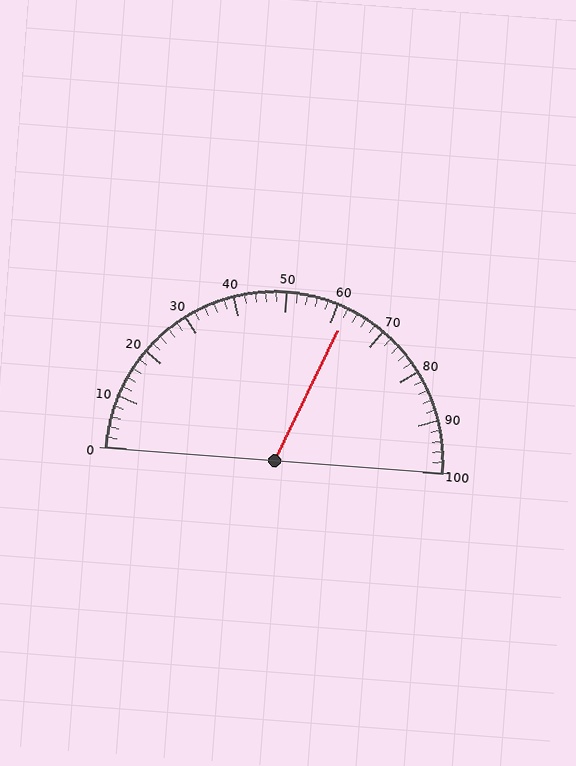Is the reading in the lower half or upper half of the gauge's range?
The reading is in the upper half of the range (0 to 100).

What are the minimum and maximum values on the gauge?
The gauge ranges from 0 to 100.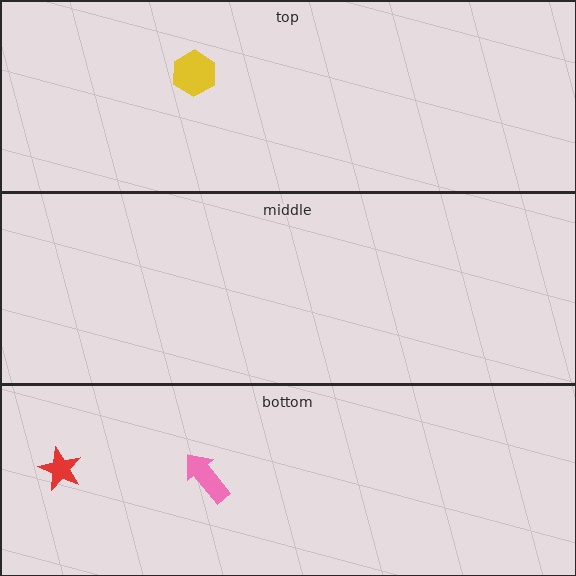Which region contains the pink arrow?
The bottom region.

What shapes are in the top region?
The yellow hexagon.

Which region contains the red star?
The bottom region.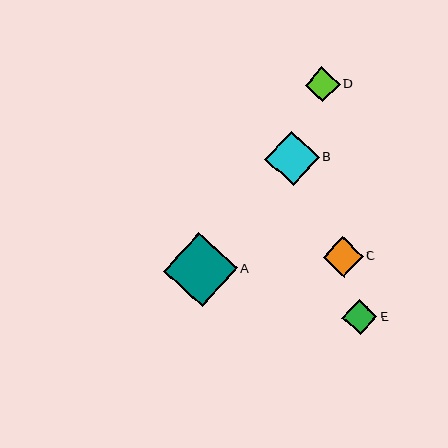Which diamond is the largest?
Diamond A is the largest with a size of approximately 74 pixels.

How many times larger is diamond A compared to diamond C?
Diamond A is approximately 1.8 times the size of diamond C.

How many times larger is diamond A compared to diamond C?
Diamond A is approximately 1.8 times the size of diamond C.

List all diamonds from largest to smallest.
From largest to smallest: A, B, C, D, E.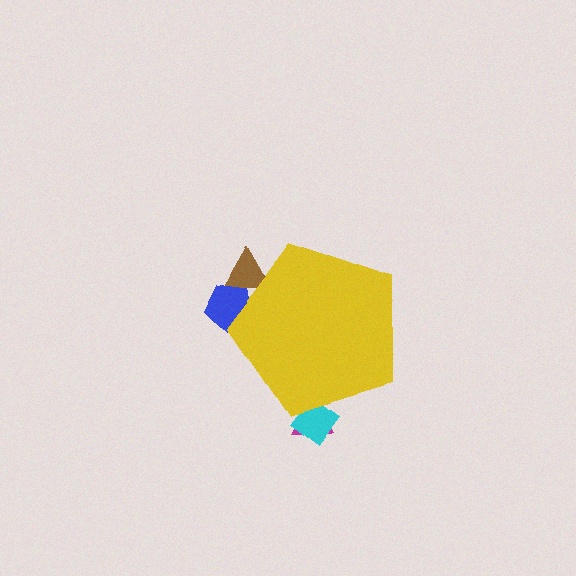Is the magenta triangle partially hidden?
Yes, the magenta triangle is partially hidden behind the yellow pentagon.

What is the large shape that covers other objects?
A yellow pentagon.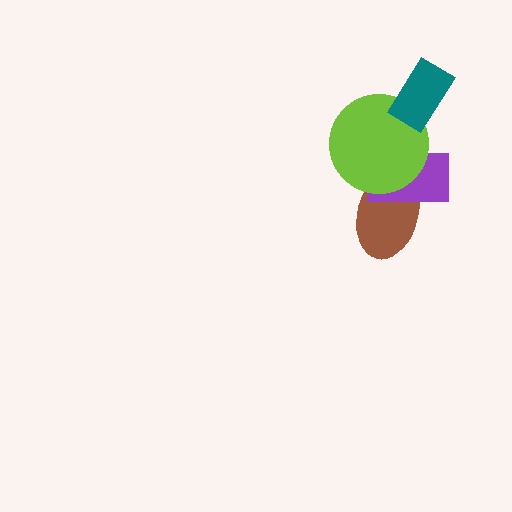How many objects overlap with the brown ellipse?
2 objects overlap with the brown ellipse.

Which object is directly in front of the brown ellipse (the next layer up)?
The purple rectangle is directly in front of the brown ellipse.